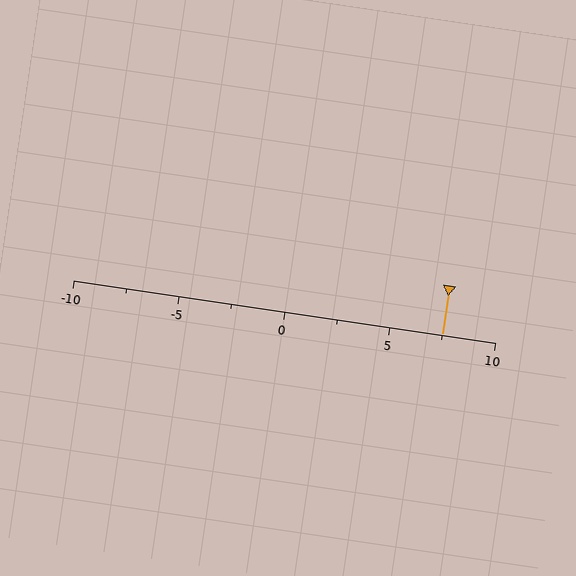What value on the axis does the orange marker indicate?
The marker indicates approximately 7.5.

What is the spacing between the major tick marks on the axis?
The major ticks are spaced 5 apart.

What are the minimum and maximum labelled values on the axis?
The axis runs from -10 to 10.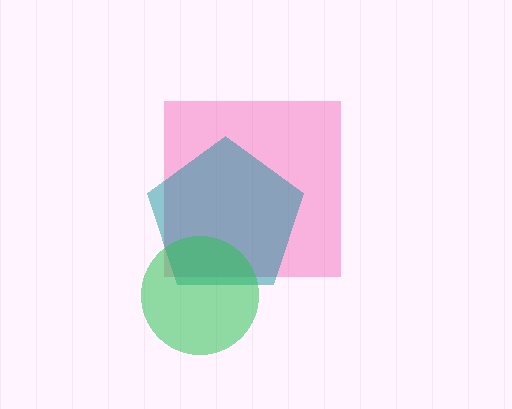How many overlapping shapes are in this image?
There are 3 overlapping shapes in the image.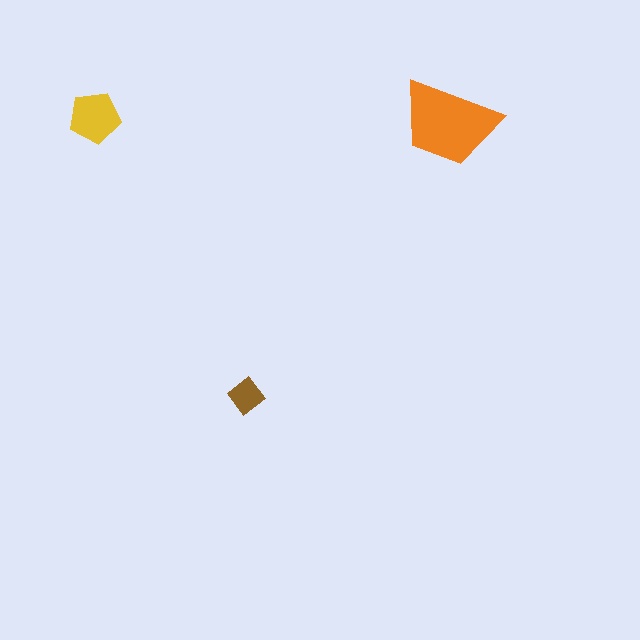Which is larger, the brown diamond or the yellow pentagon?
The yellow pentagon.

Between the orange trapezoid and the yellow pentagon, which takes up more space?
The orange trapezoid.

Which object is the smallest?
The brown diamond.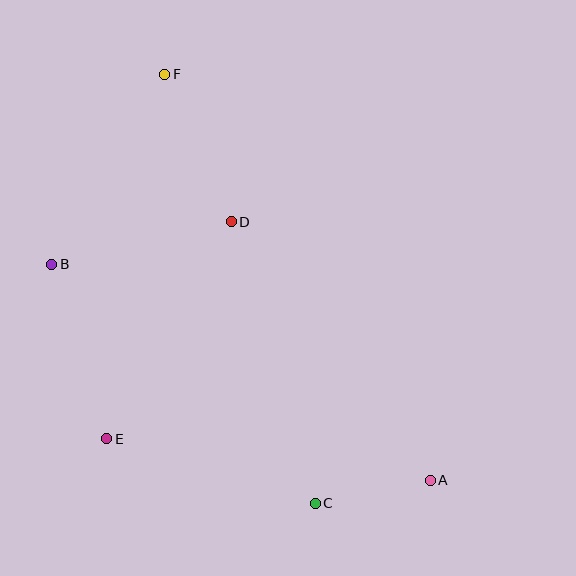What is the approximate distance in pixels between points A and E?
The distance between A and E is approximately 326 pixels.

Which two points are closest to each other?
Points A and C are closest to each other.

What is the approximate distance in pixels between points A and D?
The distance between A and D is approximately 327 pixels.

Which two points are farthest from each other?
Points A and F are farthest from each other.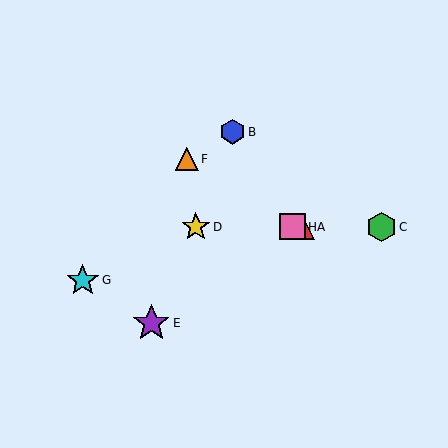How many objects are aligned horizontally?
4 objects (A, C, D, H) are aligned horizontally.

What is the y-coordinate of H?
Object H is at y≈227.